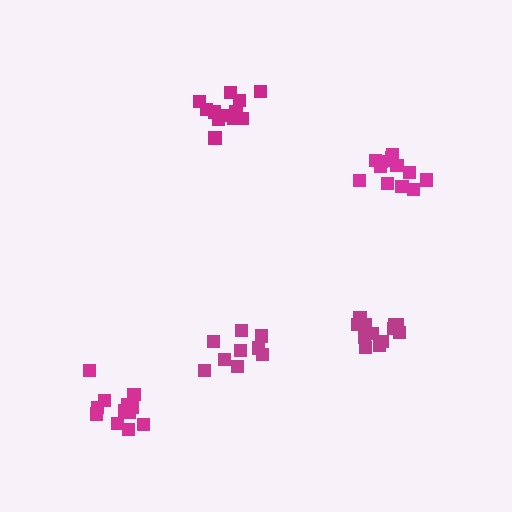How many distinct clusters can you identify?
There are 5 distinct clusters.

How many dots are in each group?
Group 1: 13 dots, Group 2: 9 dots, Group 3: 12 dots, Group 4: 12 dots, Group 5: 12 dots (58 total).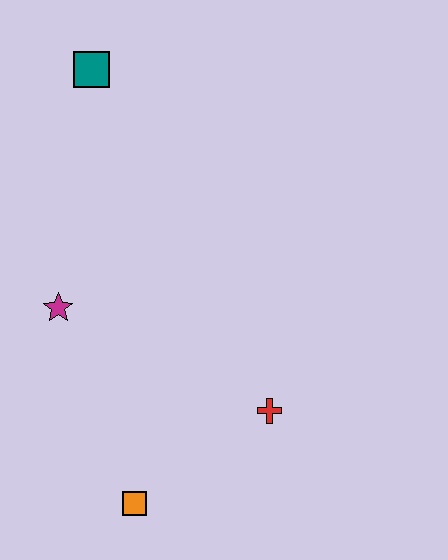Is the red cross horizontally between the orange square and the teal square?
No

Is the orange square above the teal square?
No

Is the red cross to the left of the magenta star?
No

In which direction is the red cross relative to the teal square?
The red cross is below the teal square.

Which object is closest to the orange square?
The red cross is closest to the orange square.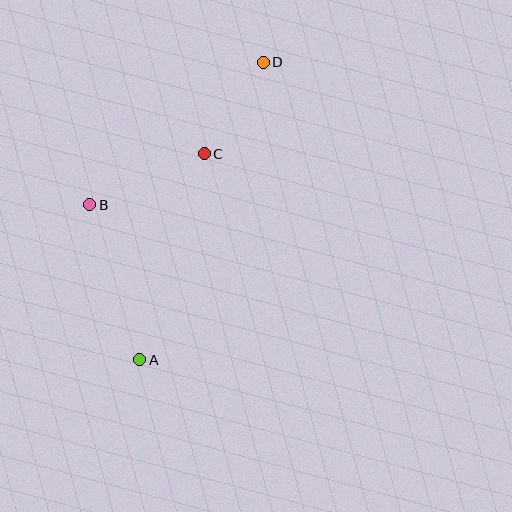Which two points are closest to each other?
Points C and D are closest to each other.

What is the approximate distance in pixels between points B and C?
The distance between B and C is approximately 125 pixels.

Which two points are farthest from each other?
Points A and D are farthest from each other.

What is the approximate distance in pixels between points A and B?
The distance between A and B is approximately 163 pixels.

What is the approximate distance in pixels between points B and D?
The distance between B and D is approximately 225 pixels.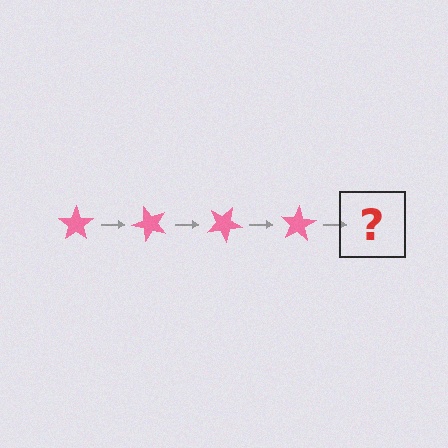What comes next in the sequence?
The next element should be a pink star rotated 200 degrees.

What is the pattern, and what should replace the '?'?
The pattern is that the star rotates 50 degrees each step. The '?' should be a pink star rotated 200 degrees.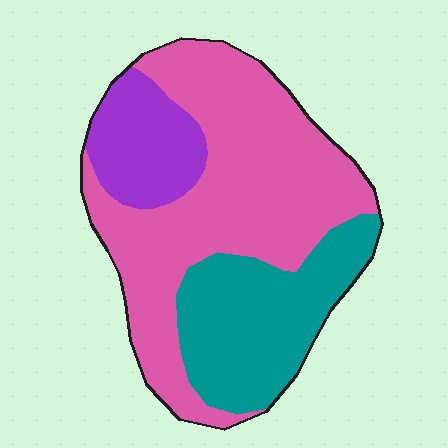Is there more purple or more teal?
Teal.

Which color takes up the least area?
Purple, at roughly 15%.